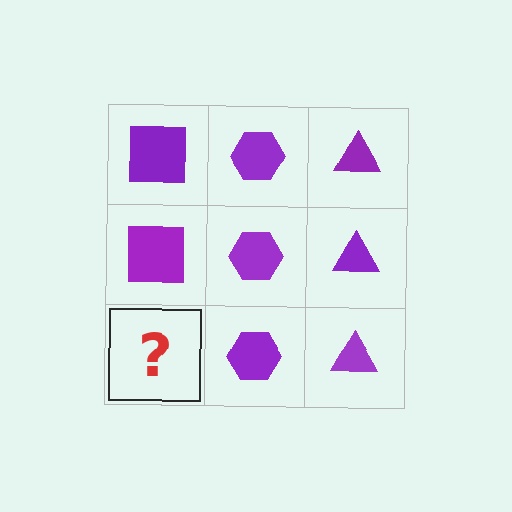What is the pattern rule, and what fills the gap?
The rule is that each column has a consistent shape. The gap should be filled with a purple square.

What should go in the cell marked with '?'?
The missing cell should contain a purple square.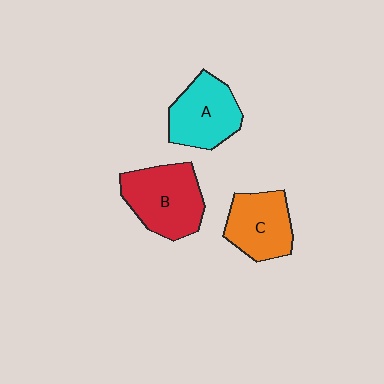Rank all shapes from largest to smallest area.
From largest to smallest: B (red), A (cyan), C (orange).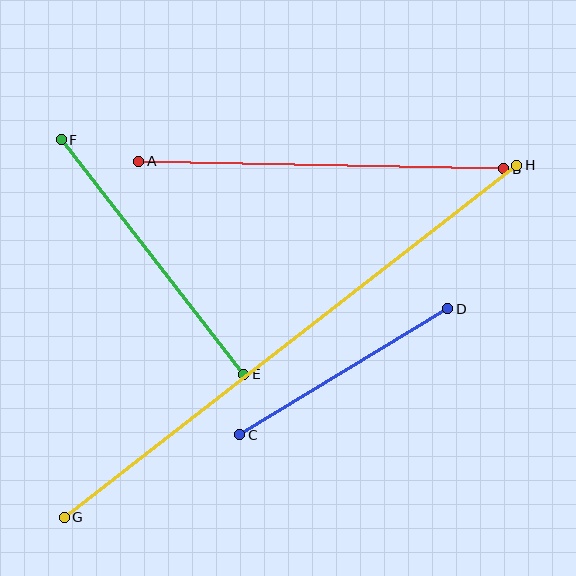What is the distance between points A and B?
The distance is approximately 365 pixels.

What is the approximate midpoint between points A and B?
The midpoint is at approximately (321, 165) pixels.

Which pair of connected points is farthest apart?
Points G and H are farthest apart.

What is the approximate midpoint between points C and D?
The midpoint is at approximately (344, 372) pixels.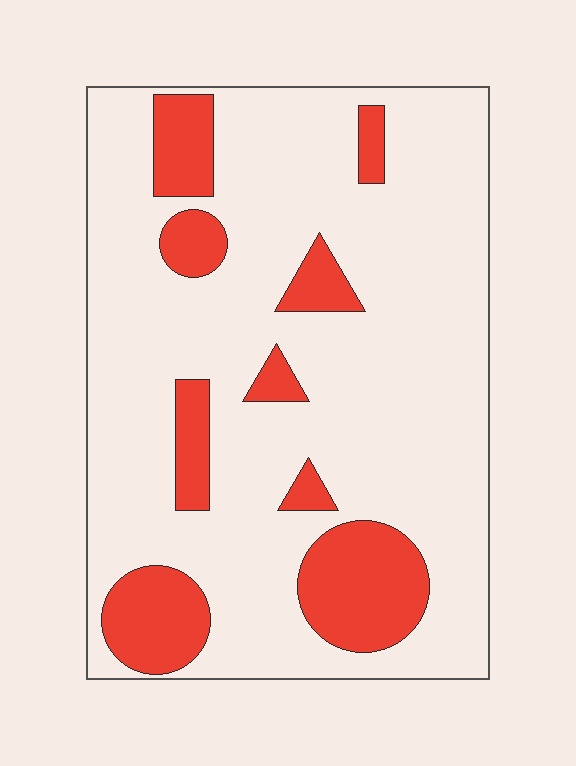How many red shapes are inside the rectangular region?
9.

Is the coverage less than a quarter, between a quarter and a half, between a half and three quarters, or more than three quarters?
Less than a quarter.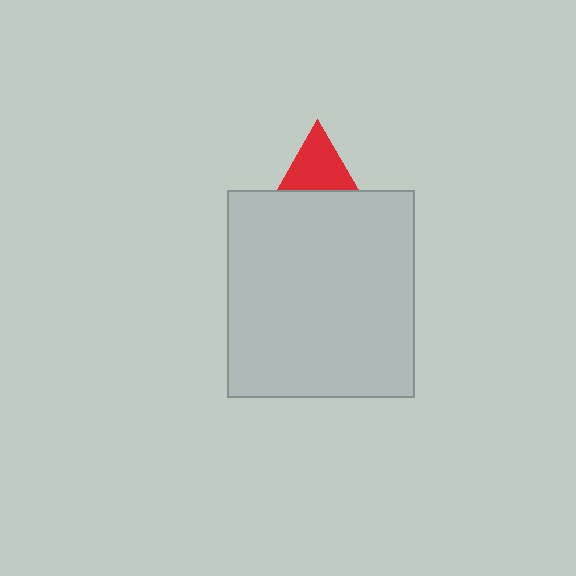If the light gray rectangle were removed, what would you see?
You would see the complete red triangle.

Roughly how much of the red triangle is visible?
About half of it is visible (roughly 49%).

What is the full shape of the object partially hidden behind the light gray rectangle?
The partially hidden object is a red triangle.